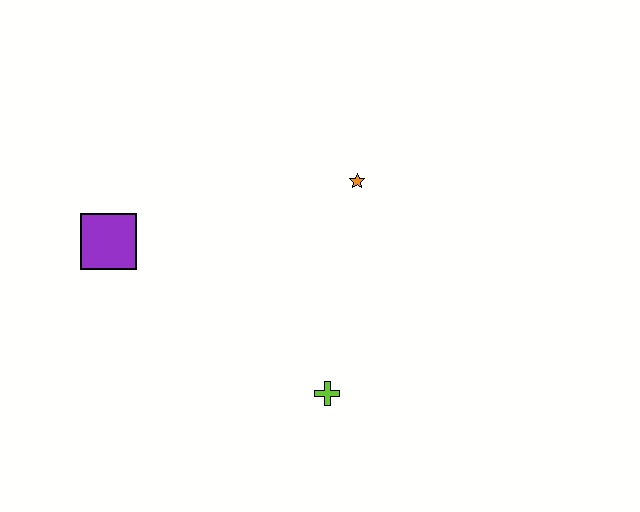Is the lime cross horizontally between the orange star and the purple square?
Yes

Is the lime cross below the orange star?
Yes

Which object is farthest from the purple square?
The lime cross is farthest from the purple square.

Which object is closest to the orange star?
The lime cross is closest to the orange star.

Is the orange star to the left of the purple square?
No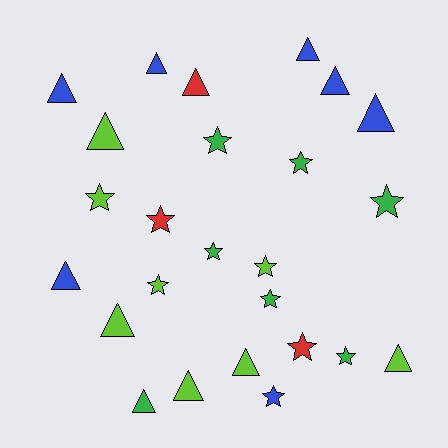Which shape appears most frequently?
Triangle, with 13 objects.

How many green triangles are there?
There is 1 green triangle.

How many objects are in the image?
There are 25 objects.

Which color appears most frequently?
Lime, with 8 objects.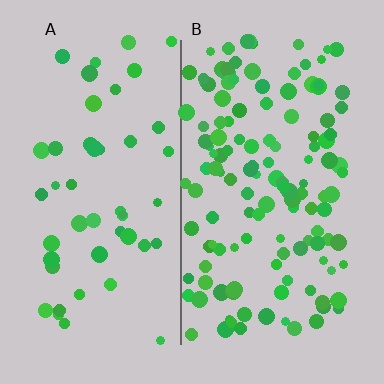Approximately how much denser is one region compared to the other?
Approximately 2.8× — region B over region A.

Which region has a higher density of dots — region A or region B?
B (the right).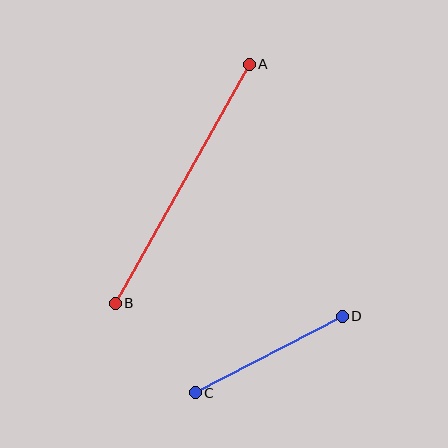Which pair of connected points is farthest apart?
Points A and B are farthest apart.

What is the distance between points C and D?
The distance is approximately 166 pixels.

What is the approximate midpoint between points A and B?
The midpoint is at approximately (182, 184) pixels.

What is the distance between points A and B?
The distance is approximately 274 pixels.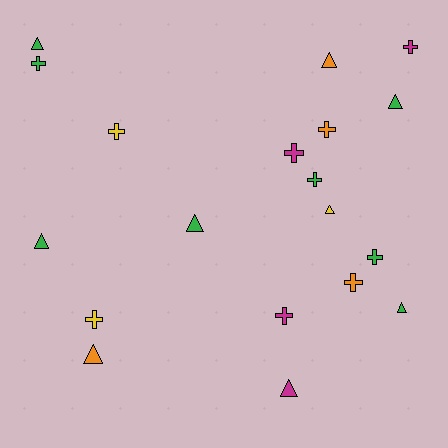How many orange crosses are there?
There are 2 orange crosses.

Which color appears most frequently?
Green, with 8 objects.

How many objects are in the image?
There are 19 objects.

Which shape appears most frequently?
Cross, with 10 objects.